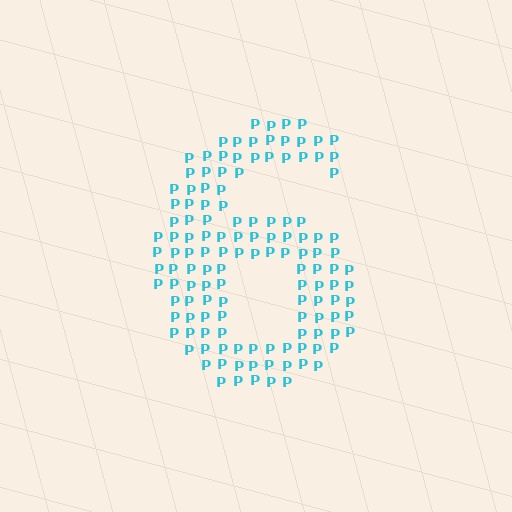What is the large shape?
The large shape is the digit 6.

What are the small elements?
The small elements are letter P's.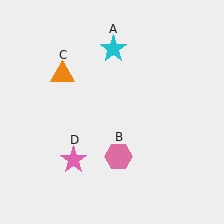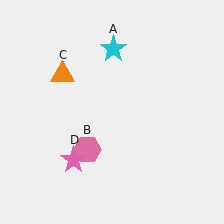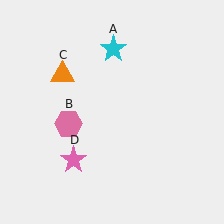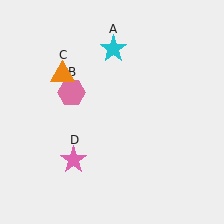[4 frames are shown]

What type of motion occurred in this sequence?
The pink hexagon (object B) rotated clockwise around the center of the scene.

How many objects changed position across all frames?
1 object changed position: pink hexagon (object B).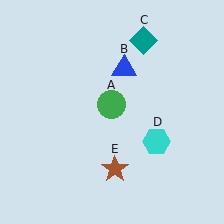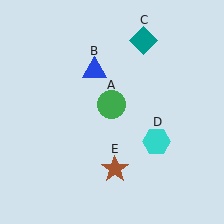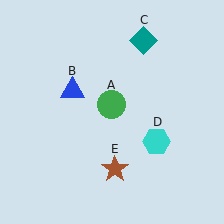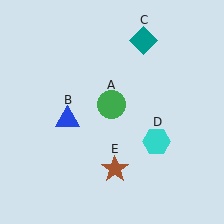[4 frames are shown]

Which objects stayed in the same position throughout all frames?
Green circle (object A) and teal diamond (object C) and cyan hexagon (object D) and brown star (object E) remained stationary.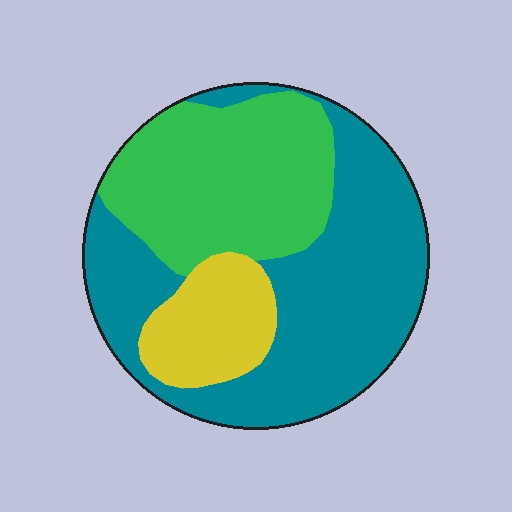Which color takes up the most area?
Teal, at roughly 50%.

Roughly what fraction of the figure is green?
Green takes up about one third (1/3) of the figure.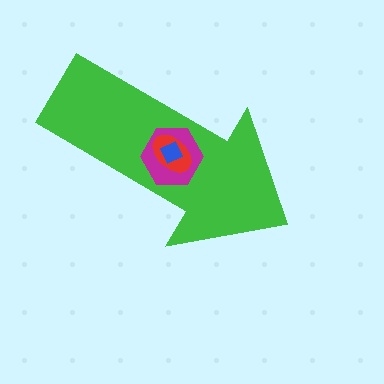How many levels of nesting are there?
4.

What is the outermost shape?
The green arrow.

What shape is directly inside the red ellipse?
The blue diamond.